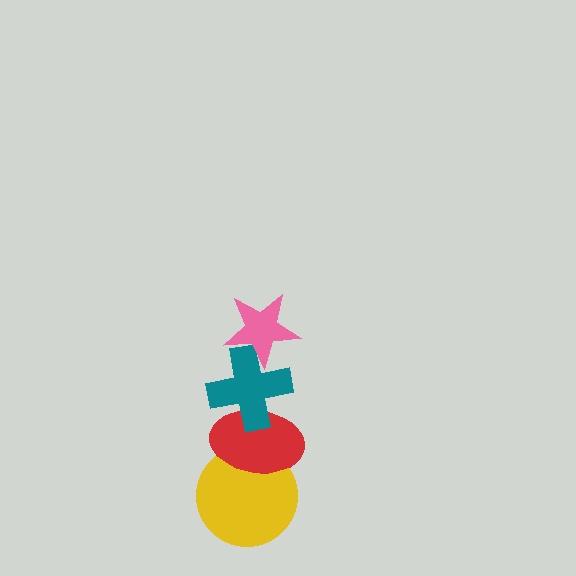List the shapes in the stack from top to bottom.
From top to bottom: the pink star, the teal cross, the red ellipse, the yellow circle.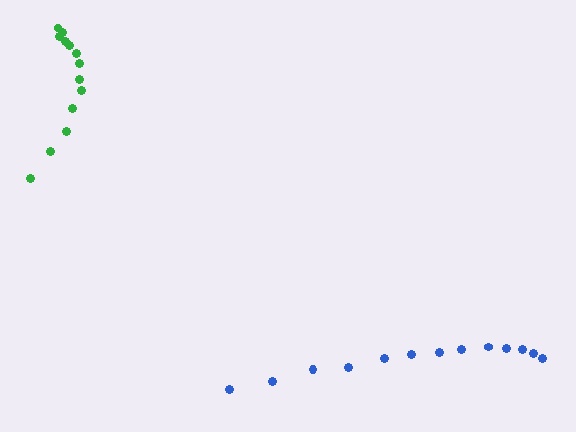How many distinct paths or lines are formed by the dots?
There are 2 distinct paths.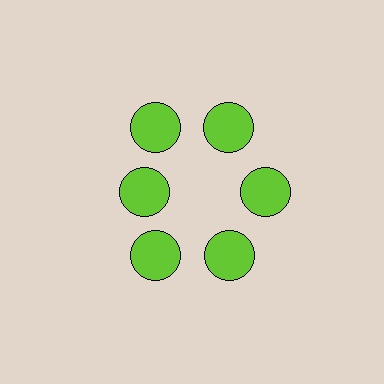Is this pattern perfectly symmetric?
No. The 6 lime circles are arranged in a ring, but one element near the 9 o'clock position is pulled inward toward the center, breaking the 6-fold rotational symmetry.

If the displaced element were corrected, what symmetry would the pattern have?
It would have 6-fold rotational symmetry — the pattern would map onto itself every 60 degrees.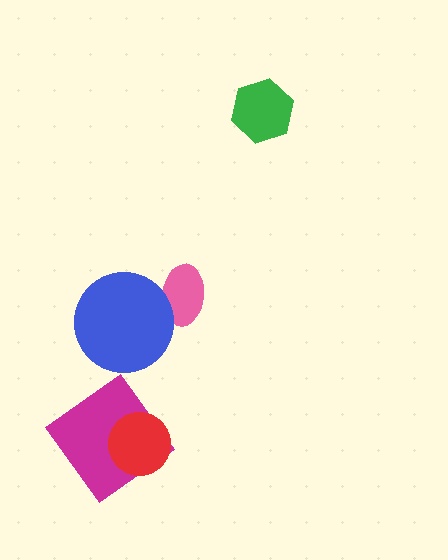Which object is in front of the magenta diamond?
The red circle is in front of the magenta diamond.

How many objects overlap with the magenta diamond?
1 object overlaps with the magenta diamond.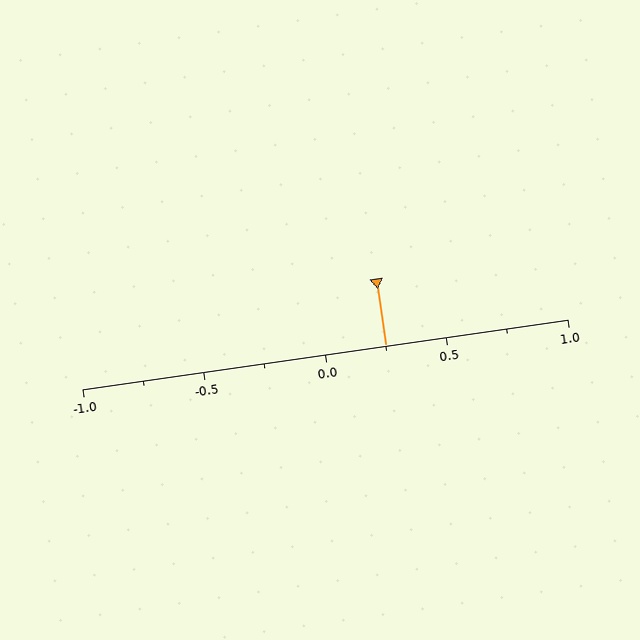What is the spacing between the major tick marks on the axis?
The major ticks are spaced 0.5 apart.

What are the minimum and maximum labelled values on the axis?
The axis runs from -1.0 to 1.0.